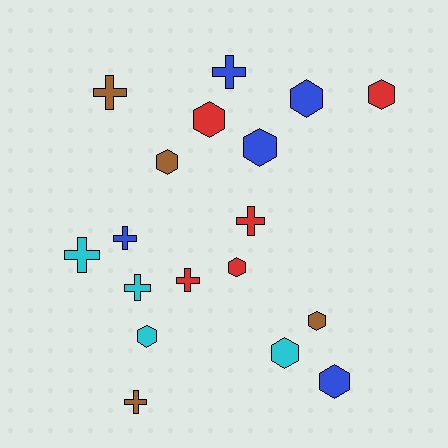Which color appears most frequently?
Red, with 5 objects.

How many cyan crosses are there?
There are 2 cyan crosses.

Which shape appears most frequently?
Hexagon, with 10 objects.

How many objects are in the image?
There are 18 objects.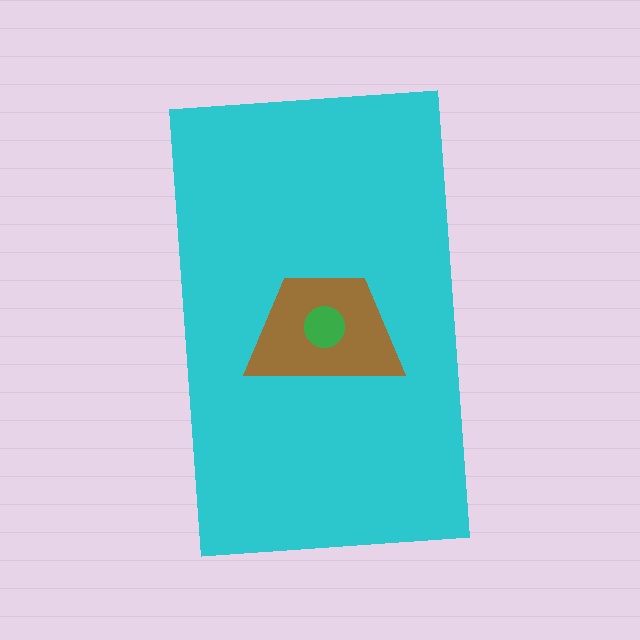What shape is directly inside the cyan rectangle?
The brown trapezoid.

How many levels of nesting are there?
3.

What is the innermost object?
The green circle.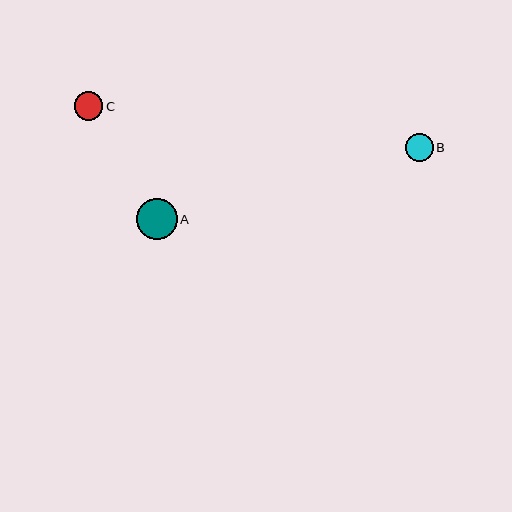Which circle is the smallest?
Circle B is the smallest with a size of approximately 28 pixels.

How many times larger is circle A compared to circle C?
Circle A is approximately 1.4 times the size of circle C.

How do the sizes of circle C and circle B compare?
Circle C and circle B are approximately the same size.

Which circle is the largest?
Circle A is the largest with a size of approximately 41 pixels.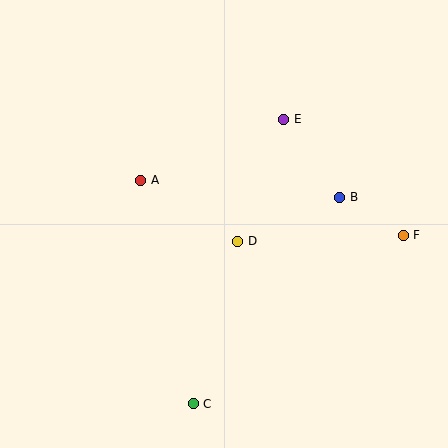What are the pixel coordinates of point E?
Point E is at (284, 119).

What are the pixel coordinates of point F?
Point F is at (403, 235).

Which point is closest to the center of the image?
Point D at (238, 241) is closest to the center.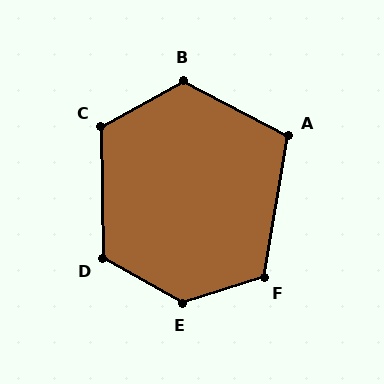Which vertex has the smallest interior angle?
A, at approximately 108 degrees.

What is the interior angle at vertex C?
Approximately 119 degrees (obtuse).